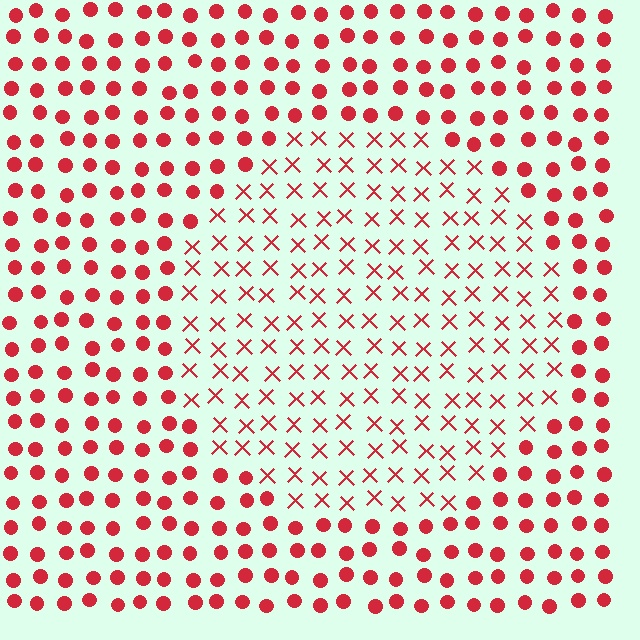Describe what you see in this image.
The image is filled with small red elements arranged in a uniform grid. A circle-shaped region contains X marks, while the surrounding area contains circles. The boundary is defined purely by the change in element shape.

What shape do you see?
I see a circle.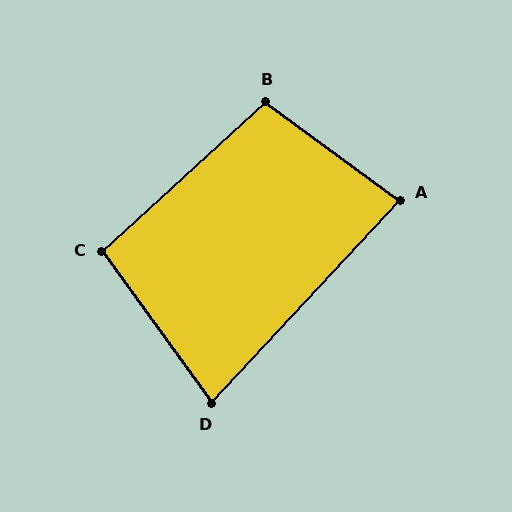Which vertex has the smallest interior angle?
D, at approximately 79 degrees.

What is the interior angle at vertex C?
Approximately 97 degrees (obtuse).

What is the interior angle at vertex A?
Approximately 83 degrees (acute).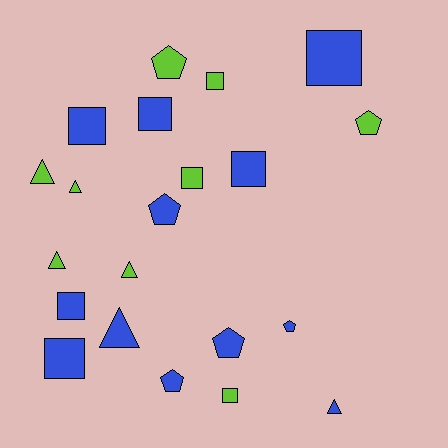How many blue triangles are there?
There are 2 blue triangles.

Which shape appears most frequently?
Square, with 9 objects.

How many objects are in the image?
There are 21 objects.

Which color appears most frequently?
Blue, with 12 objects.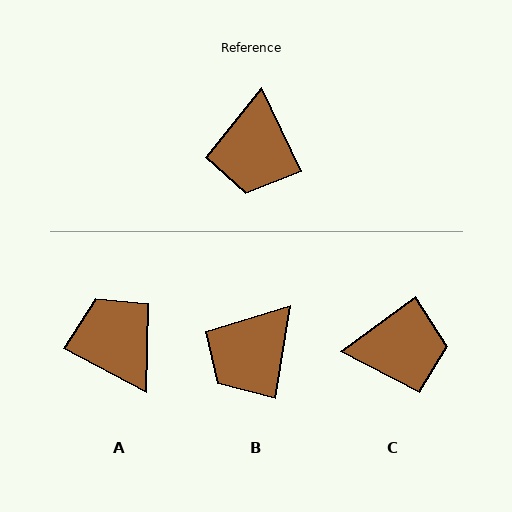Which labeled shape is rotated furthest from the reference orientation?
A, about 143 degrees away.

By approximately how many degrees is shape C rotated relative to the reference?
Approximately 101 degrees counter-clockwise.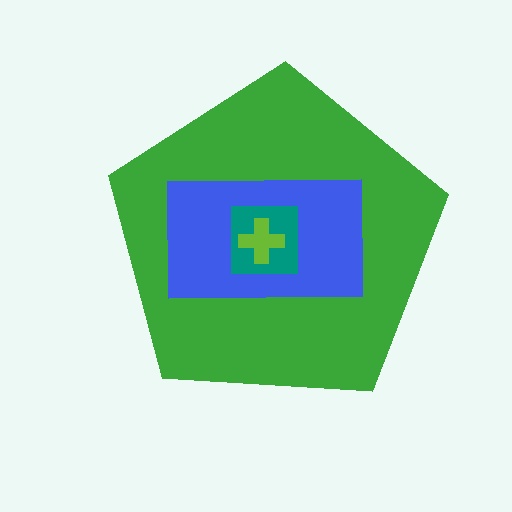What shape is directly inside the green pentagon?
The blue rectangle.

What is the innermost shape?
The lime cross.